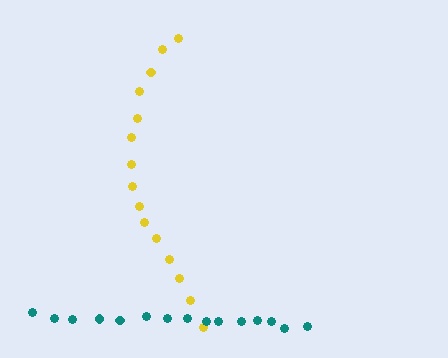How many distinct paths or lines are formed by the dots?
There are 2 distinct paths.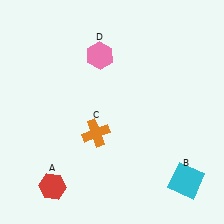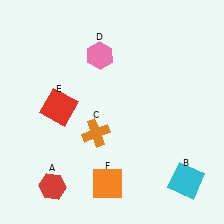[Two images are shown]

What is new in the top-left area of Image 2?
A red square (E) was added in the top-left area of Image 2.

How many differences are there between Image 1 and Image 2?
There are 2 differences between the two images.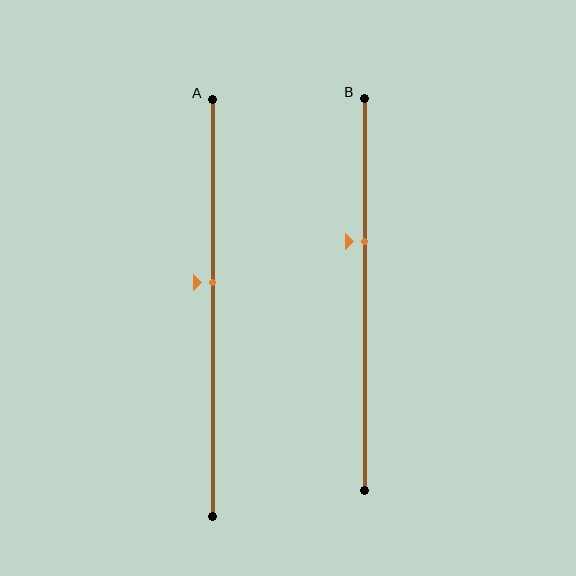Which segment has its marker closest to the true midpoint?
Segment A has its marker closest to the true midpoint.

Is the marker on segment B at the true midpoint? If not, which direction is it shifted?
No, the marker on segment B is shifted upward by about 14% of the segment length.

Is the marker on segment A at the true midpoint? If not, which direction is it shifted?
No, the marker on segment A is shifted upward by about 6% of the segment length.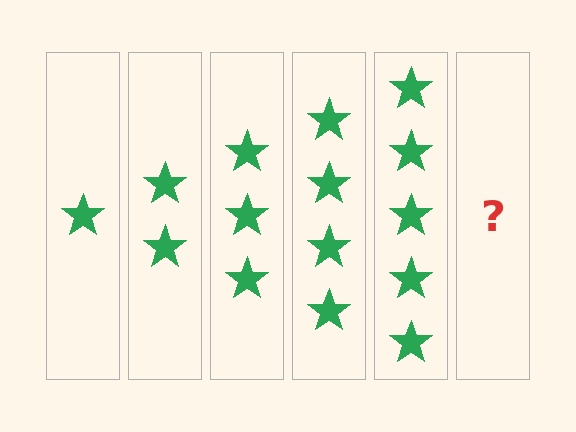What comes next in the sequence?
The next element should be 6 stars.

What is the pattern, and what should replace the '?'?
The pattern is that each step adds one more star. The '?' should be 6 stars.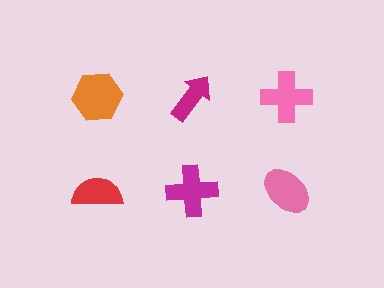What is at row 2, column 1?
A red semicircle.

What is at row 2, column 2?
A magenta cross.